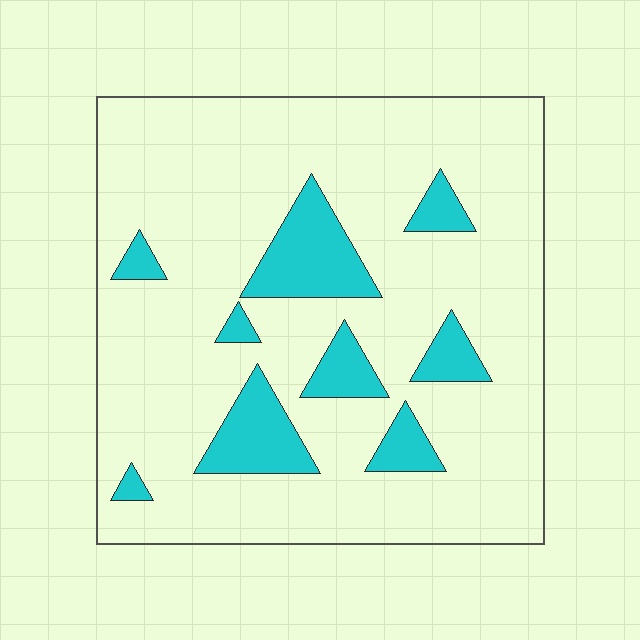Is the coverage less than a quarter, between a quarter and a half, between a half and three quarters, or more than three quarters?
Less than a quarter.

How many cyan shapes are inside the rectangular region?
9.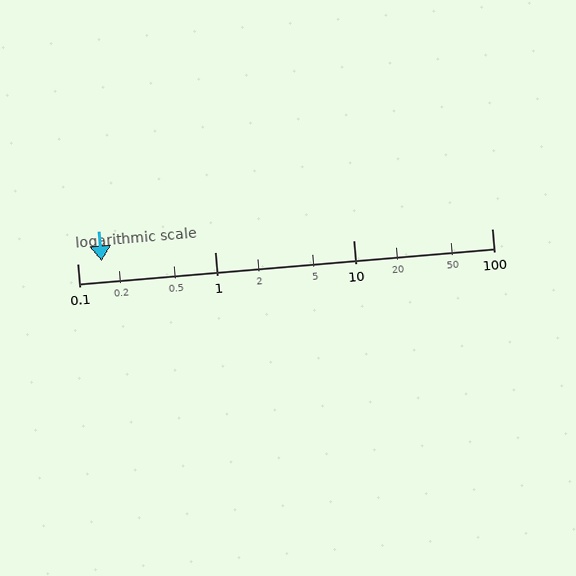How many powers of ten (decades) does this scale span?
The scale spans 3 decades, from 0.1 to 100.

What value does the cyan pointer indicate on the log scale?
The pointer indicates approximately 0.15.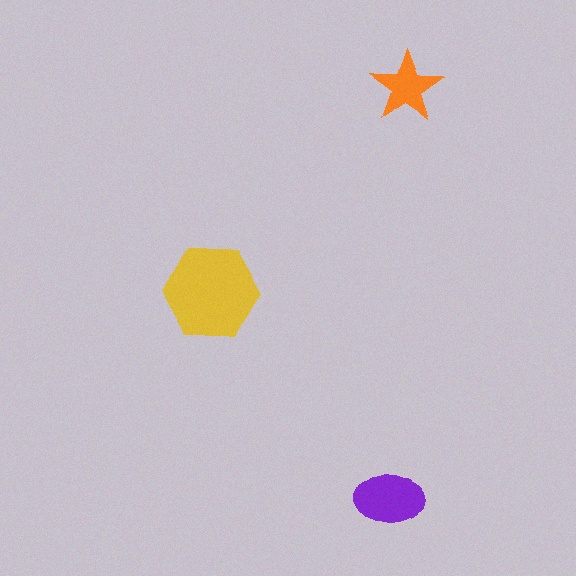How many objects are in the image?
There are 3 objects in the image.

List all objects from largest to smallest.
The yellow hexagon, the purple ellipse, the orange star.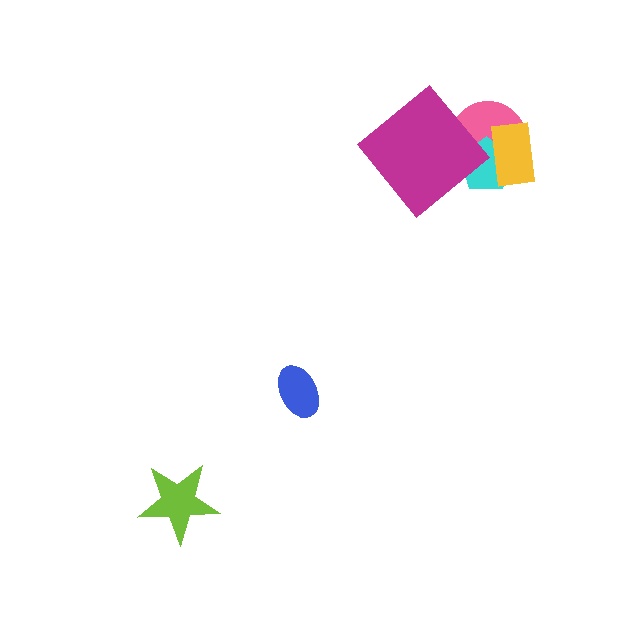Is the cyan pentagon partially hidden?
Yes, it is partially covered by another shape.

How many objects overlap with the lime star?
0 objects overlap with the lime star.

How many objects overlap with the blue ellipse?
0 objects overlap with the blue ellipse.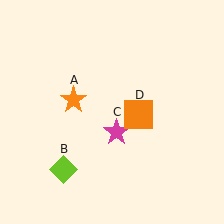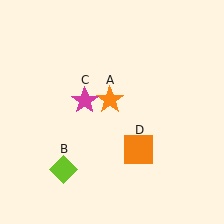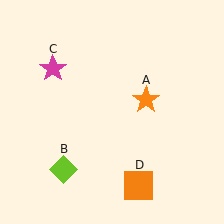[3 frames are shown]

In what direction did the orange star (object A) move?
The orange star (object A) moved right.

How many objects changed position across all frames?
3 objects changed position: orange star (object A), magenta star (object C), orange square (object D).